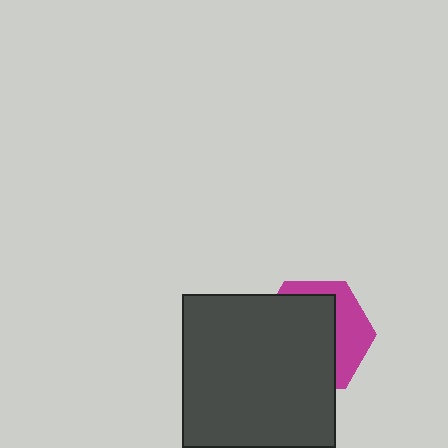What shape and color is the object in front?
The object in front is a dark gray square.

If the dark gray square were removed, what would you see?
You would see the complete magenta hexagon.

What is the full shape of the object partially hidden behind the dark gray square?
The partially hidden object is a magenta hexagon.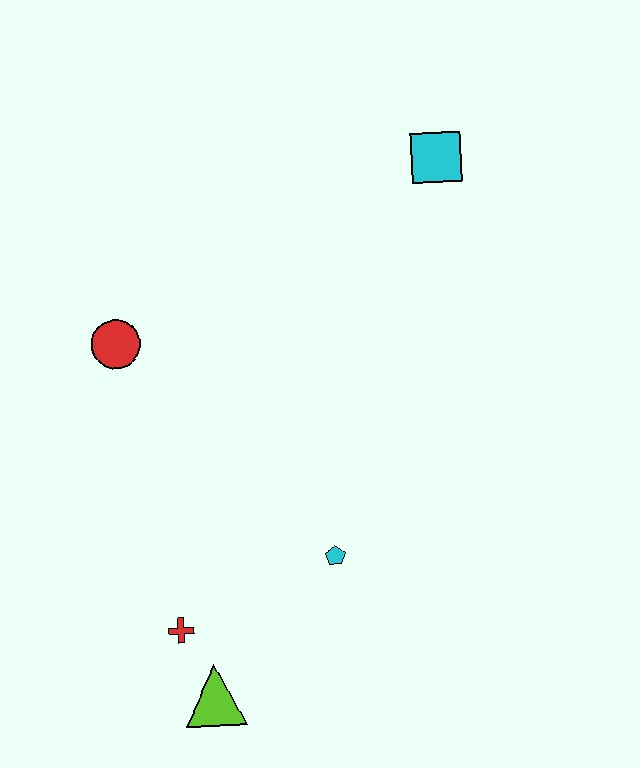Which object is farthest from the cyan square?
The lime triangle is farthest from the cyan square.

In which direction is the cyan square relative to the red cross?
The cyan square is above the red cross.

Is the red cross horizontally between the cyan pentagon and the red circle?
Yes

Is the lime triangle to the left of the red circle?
No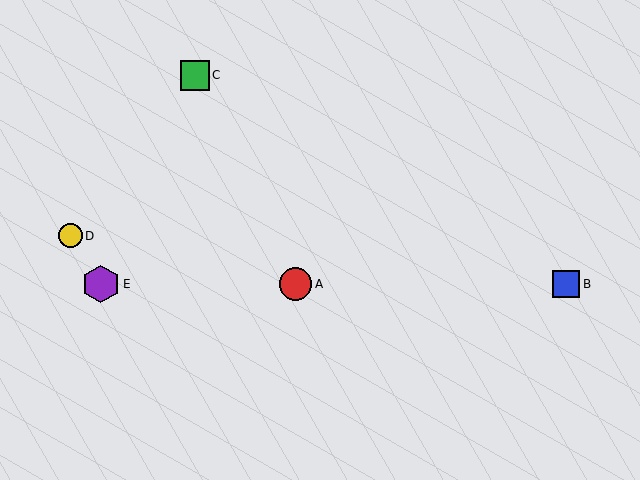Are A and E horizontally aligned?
Yes, both are at y≈284.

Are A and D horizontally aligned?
No, A is at y≈284 and D is at y≈236.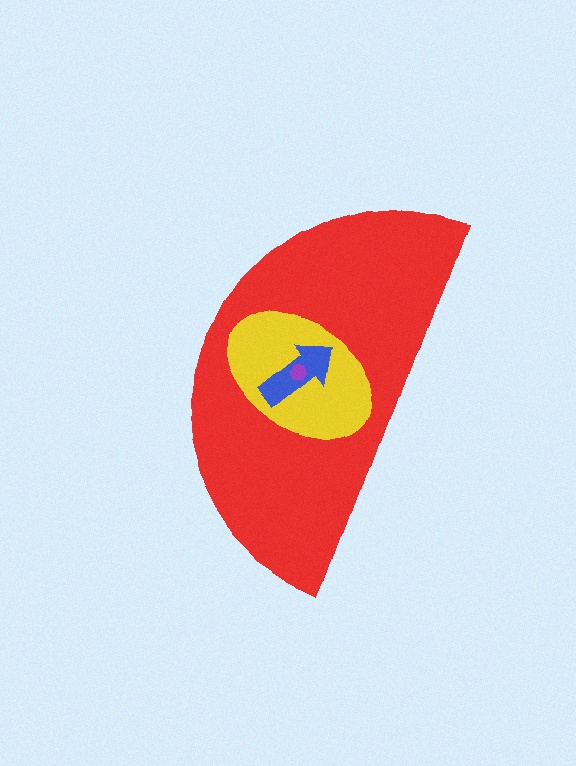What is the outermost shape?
The red semicircle.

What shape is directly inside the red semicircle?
The yellow ellipse.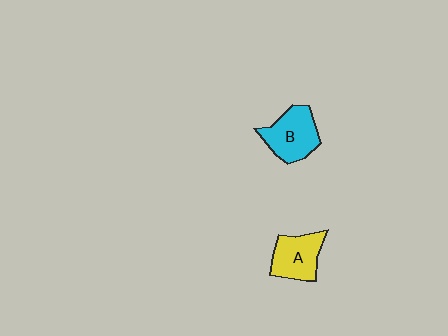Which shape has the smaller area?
Shape A (yellow).